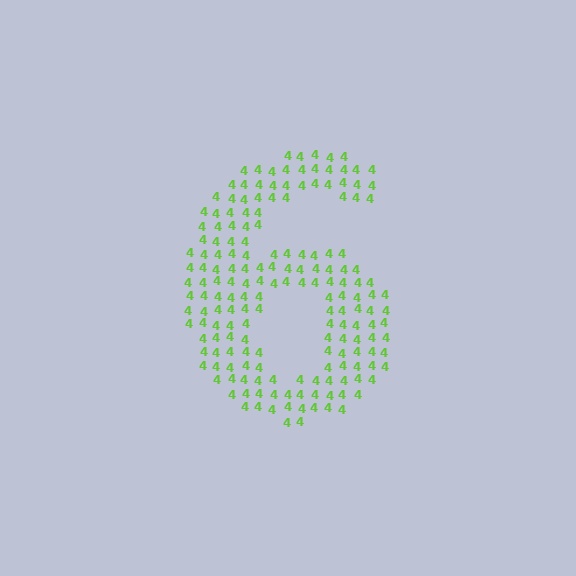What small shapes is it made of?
It is made of small digit 4's.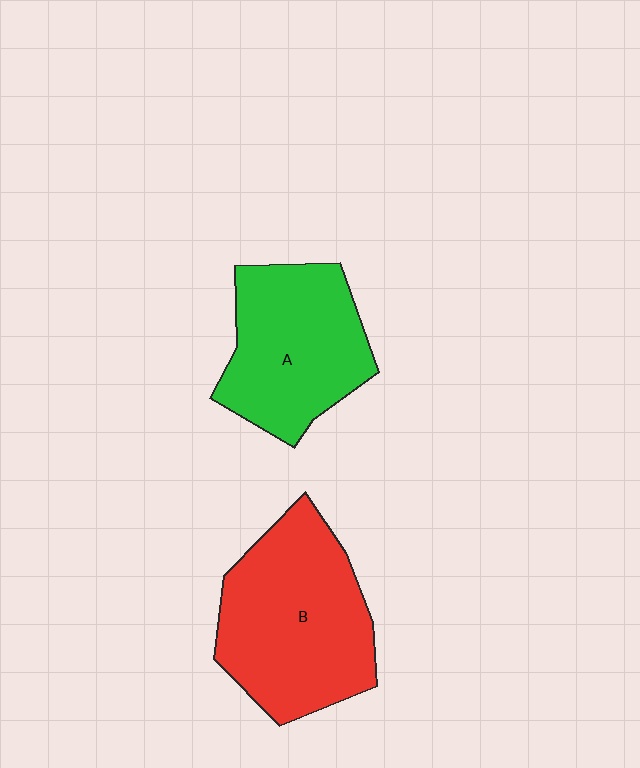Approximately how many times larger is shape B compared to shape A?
Approximately 1.2 times.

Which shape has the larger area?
Shape B (red).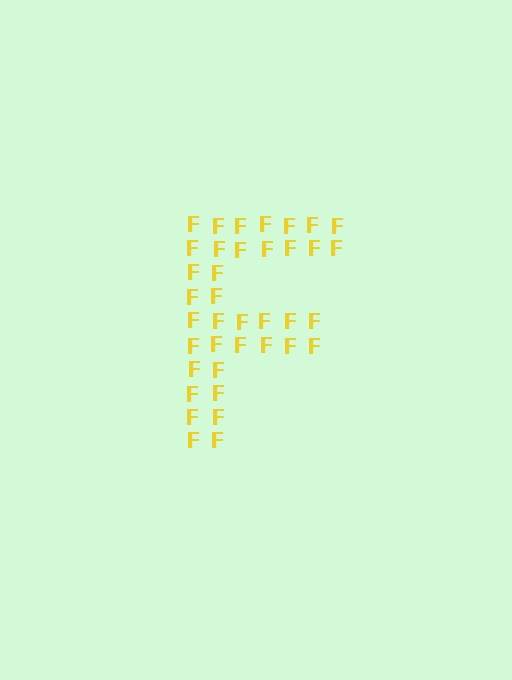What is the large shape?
The large shape is the letter F.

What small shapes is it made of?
It is made of small letter F's.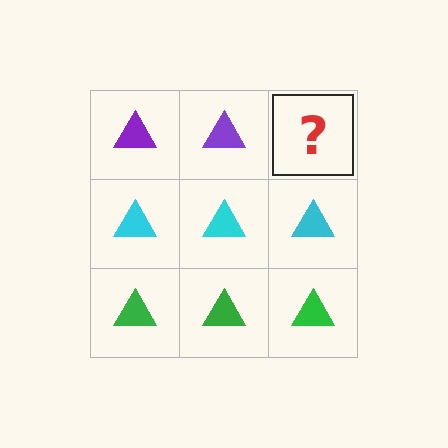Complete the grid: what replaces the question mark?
The question mark should be replaced with a purple triangle.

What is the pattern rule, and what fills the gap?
The rule is that each row has a consistent color. The gap should be filled with a purple triangle.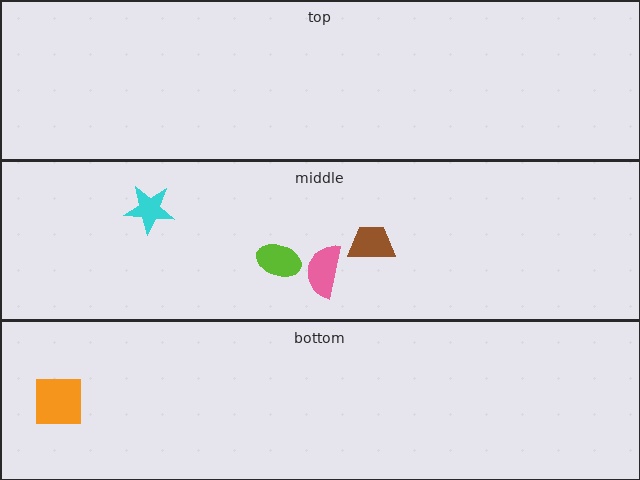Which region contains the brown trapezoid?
The middle region.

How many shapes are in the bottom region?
1.